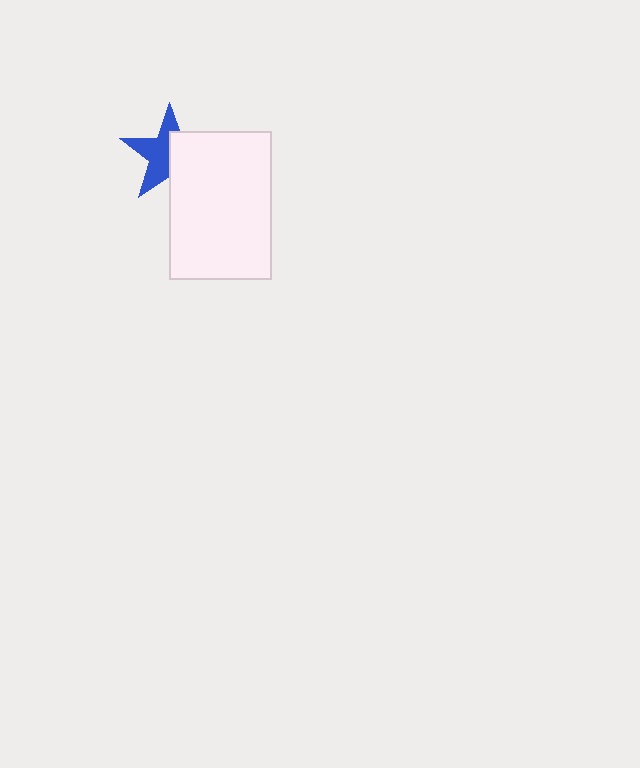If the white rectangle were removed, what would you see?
You would see the complete blue star.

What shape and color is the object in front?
The object in front is a white rectangle.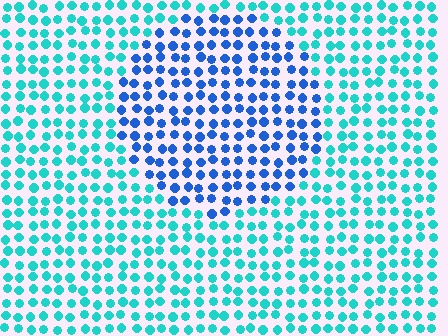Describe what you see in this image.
The image is filled with small cyan elements in a uniform arrangement. A circle-shaped region is visible where the elements are tinted to a slightly different hue, forming a subtle color boundary.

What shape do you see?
I see a circle.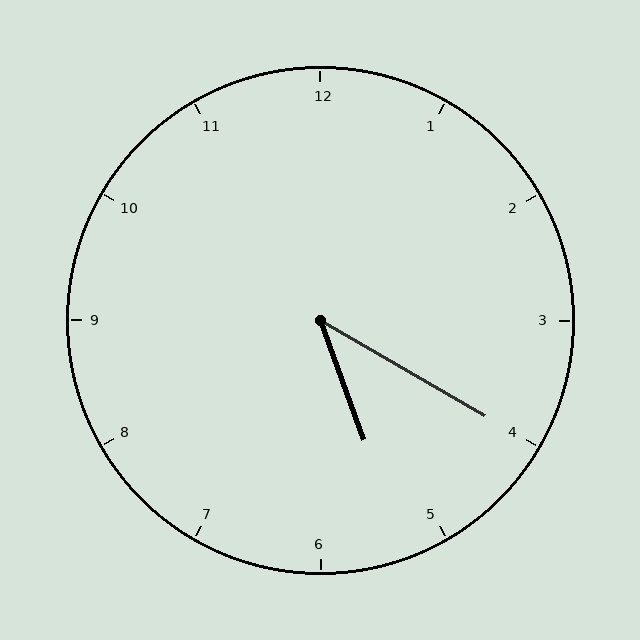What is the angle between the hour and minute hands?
Approximately 40 degrees.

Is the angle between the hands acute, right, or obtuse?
It is acute.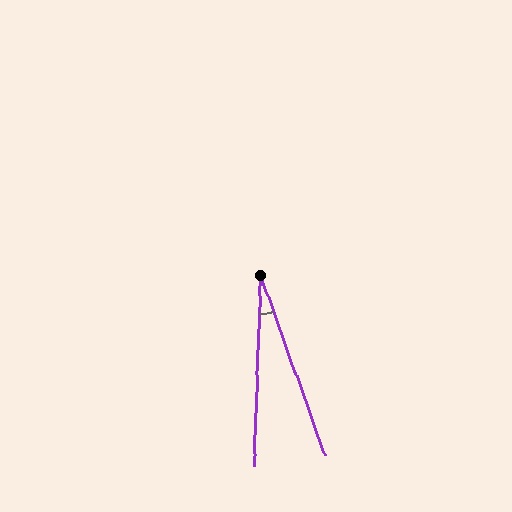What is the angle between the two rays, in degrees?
Approximately 21 degrees.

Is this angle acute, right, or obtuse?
It is acute.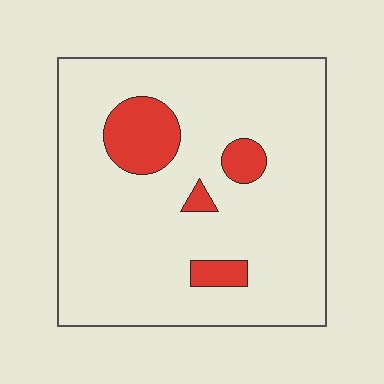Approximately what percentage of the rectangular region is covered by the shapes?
Approximately 10%.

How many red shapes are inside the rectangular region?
4.